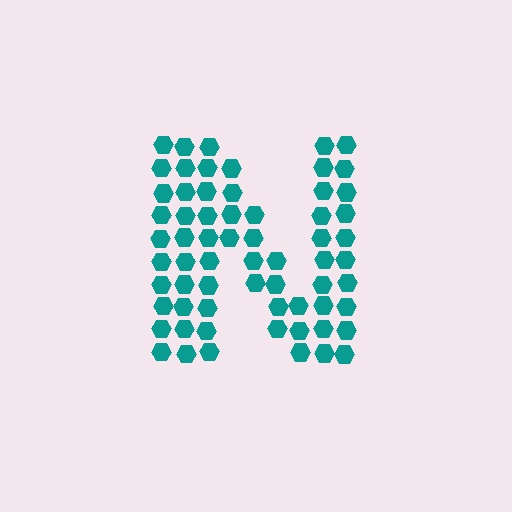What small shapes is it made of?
It is made of small hexagons.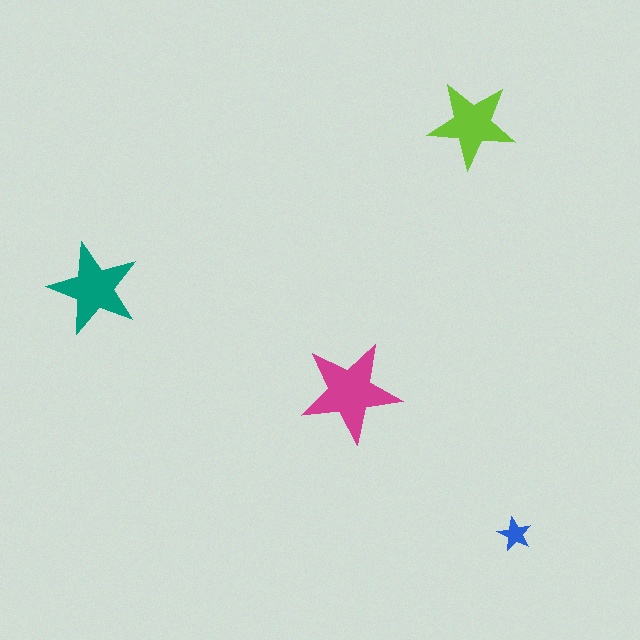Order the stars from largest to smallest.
the magenta one, the teal one, the lime one, the blue one.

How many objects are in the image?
There are 4 objects in the image.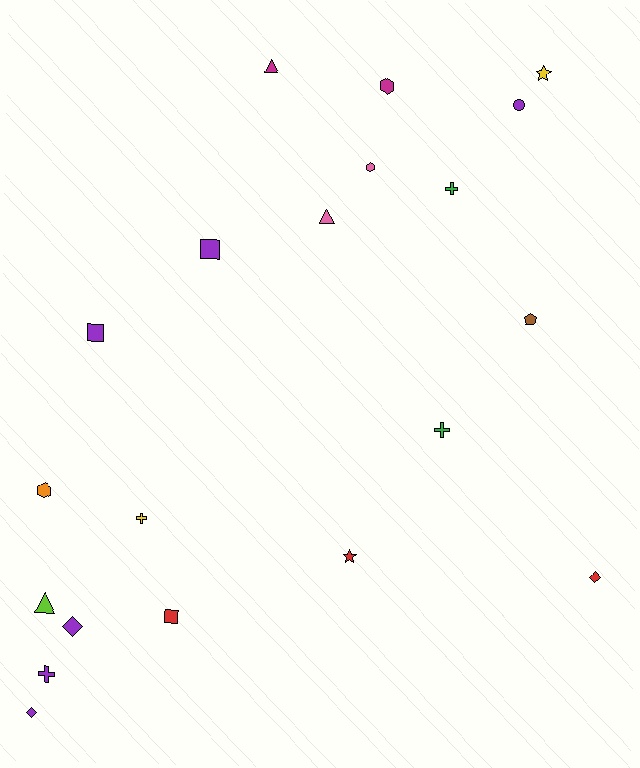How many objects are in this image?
There are 20 objects.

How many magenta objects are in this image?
There are 2 magenta objects.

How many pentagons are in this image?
There is 1 pentagon.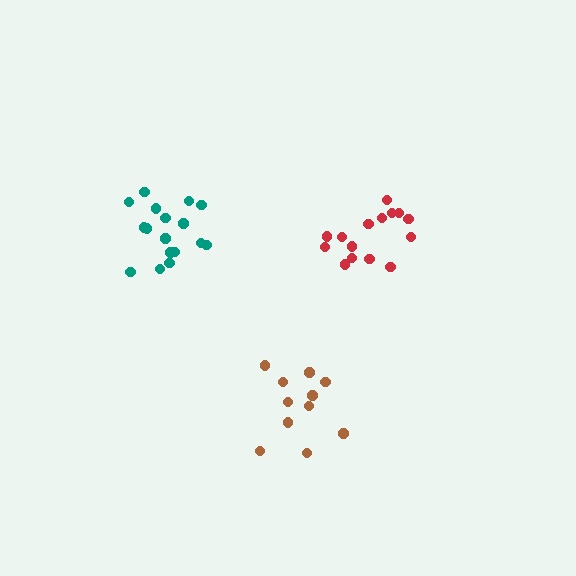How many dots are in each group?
Group 1: 17 dots, Group 2: 15 dots, Group 3: 11 dots (43 total).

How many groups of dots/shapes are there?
There are 3 groups.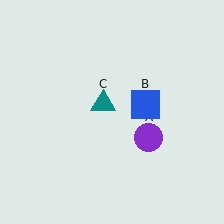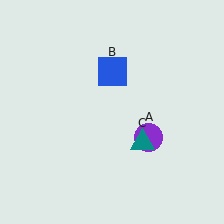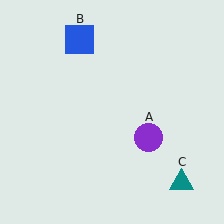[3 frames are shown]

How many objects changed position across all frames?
2 objects changed position: blue square (object B), teal triangle (object C).